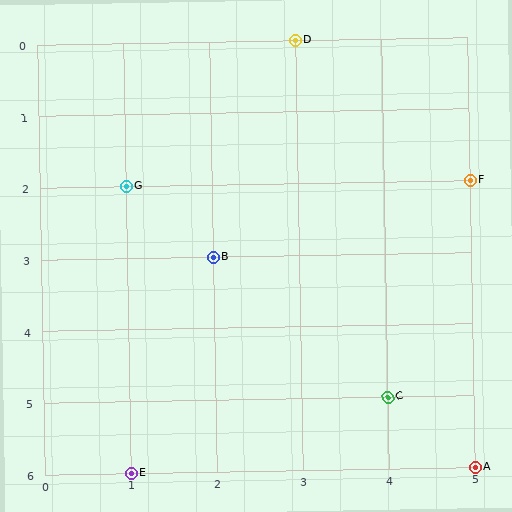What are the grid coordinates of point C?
Point C is at grid coordinates (4, 5).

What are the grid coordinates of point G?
Point G is at grid coordinates (1, 2).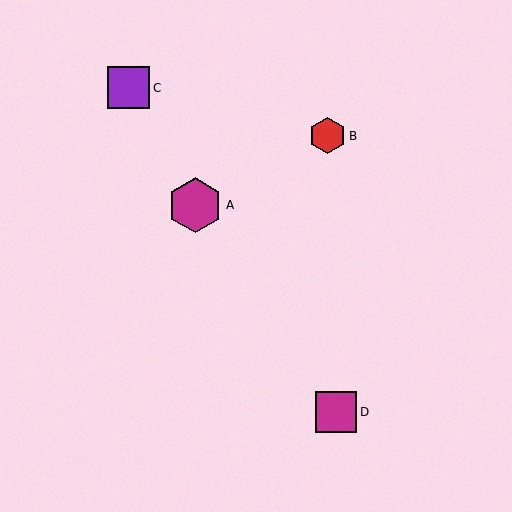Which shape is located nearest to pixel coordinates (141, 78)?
The purple square (labeled C) at (129, 88) is nearest to that location.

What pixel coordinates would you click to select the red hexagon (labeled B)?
Click at (327, 136) to select the red hexagon B.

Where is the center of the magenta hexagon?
The center of the magenta hexagon is at (195, 205).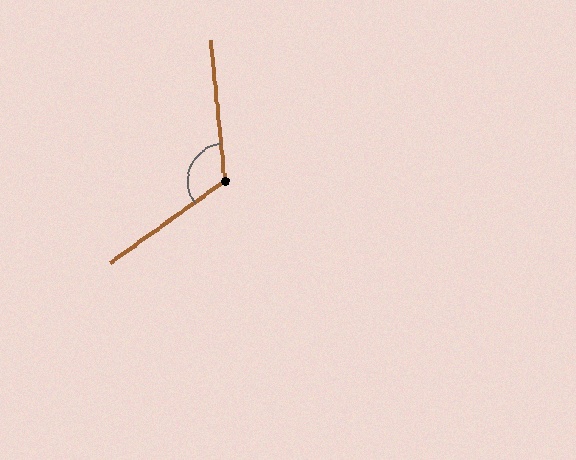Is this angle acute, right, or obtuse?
It is obtuse.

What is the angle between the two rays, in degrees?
Approximately 120 degrees.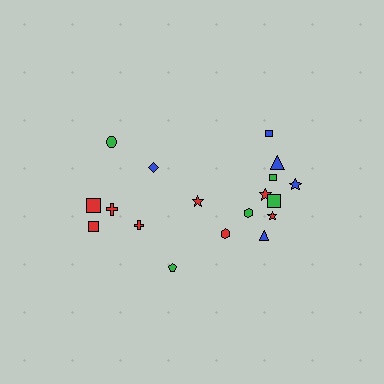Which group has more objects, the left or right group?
The right group.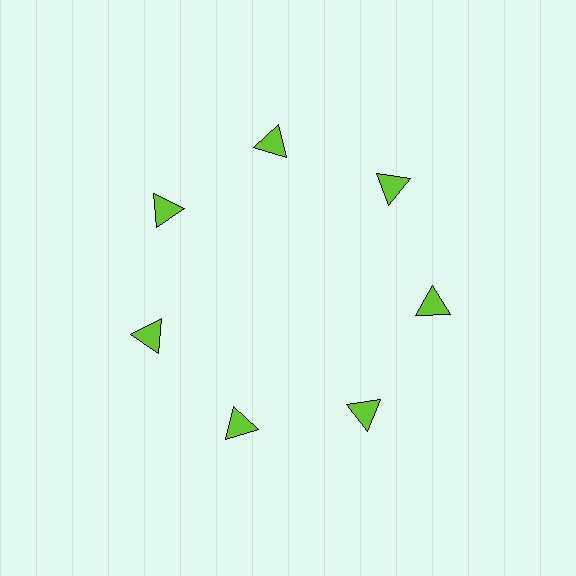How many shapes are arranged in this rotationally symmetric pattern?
There are 7 shapes, arranged in 7 groups of 1.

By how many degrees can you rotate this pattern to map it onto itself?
The pattern maps onto itself every 51 degrees of rotation.